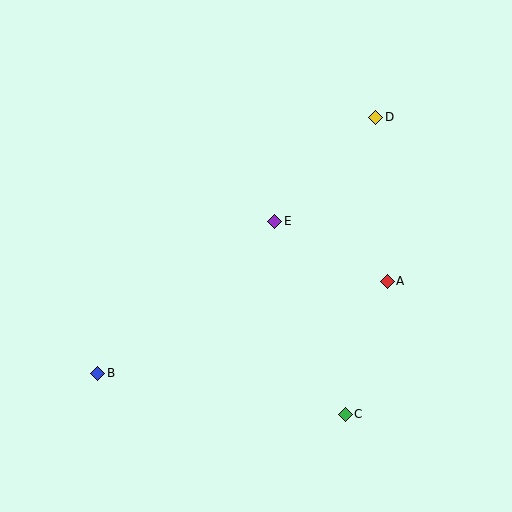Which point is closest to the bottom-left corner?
Point B is closest to the bottom-left corner.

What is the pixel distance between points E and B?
The distance between E and B is 233 pixels.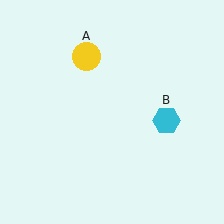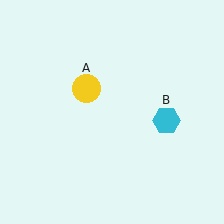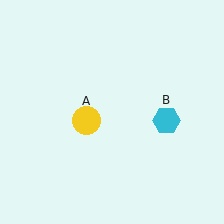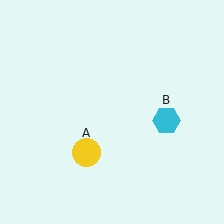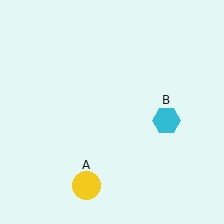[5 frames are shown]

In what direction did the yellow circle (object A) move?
The yellow circle (object A) moved down.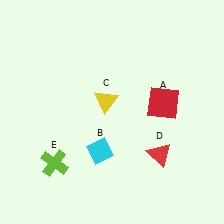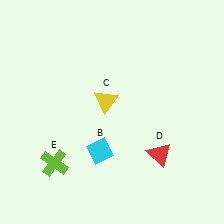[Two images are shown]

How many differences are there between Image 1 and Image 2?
There is 1 difference between the two images.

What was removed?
The red square (A) was removed in Image 2.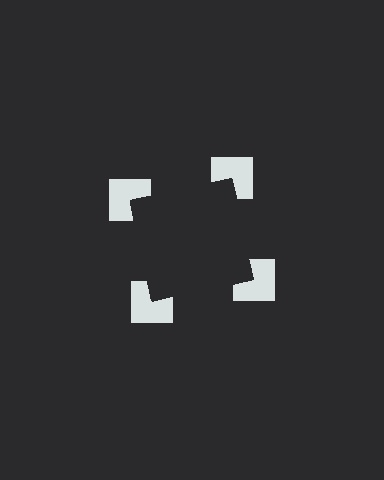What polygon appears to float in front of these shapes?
An illusory square — its edges are inferred from the aligned wedge cuts in the notched squares, not physically drawn.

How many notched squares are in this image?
There are 4 — one at each vertex of the illusory square.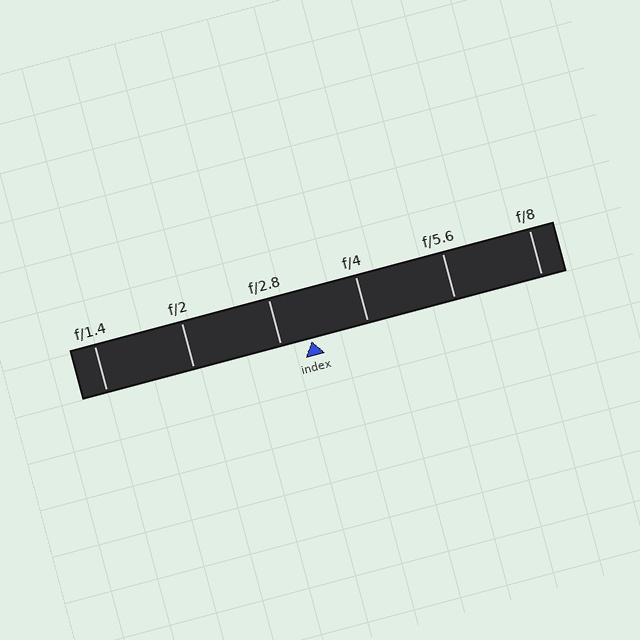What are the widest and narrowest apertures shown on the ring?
The widest aperture shown is f/1.4 and the narrowest is f/8.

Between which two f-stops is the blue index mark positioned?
The index mark is between f/2.8 and f/4.